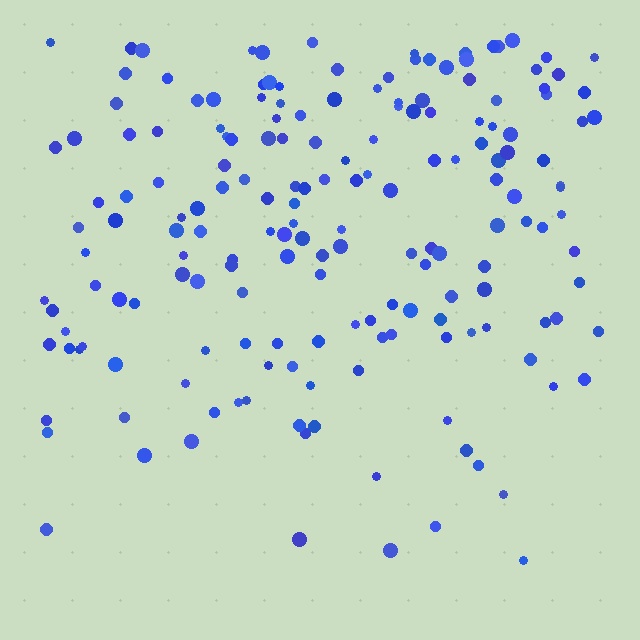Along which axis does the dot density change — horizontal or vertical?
Vertical.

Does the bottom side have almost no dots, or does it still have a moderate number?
Still a moderate number, just noticeably fewer than the top.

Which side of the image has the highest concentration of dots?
The top.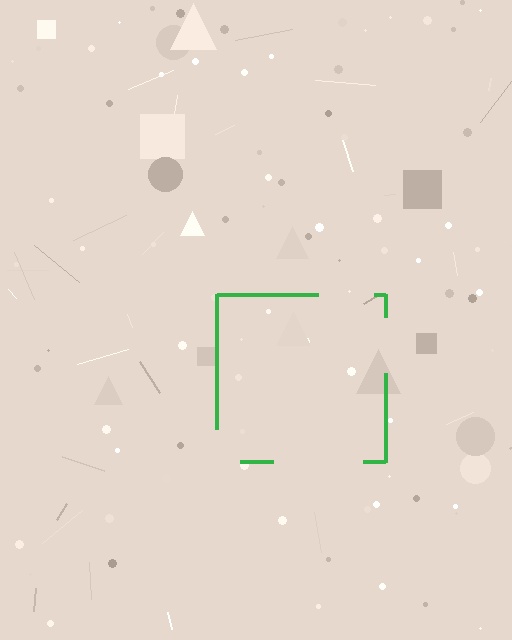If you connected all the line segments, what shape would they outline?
They would outline a square.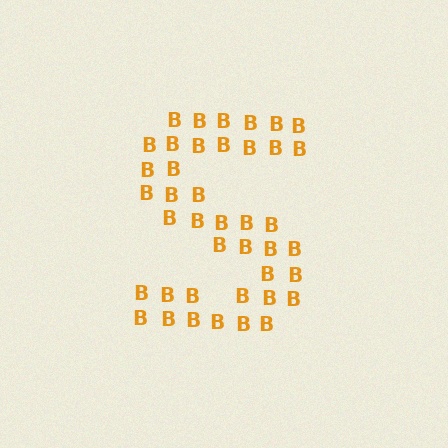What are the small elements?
The small elements are letter B's.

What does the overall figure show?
The overall figure shows the letter S.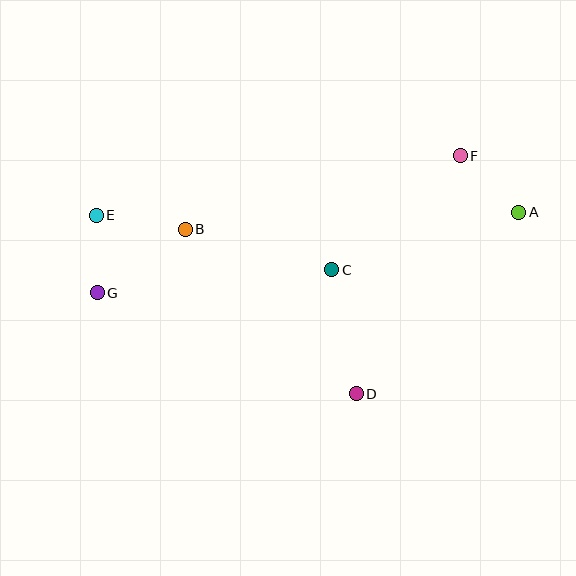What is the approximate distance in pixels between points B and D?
The distance between B and D is approximately 237 pixels.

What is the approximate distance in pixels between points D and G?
The distance between D and G is approximately 278 pixels.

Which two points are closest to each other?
Points E and G are closest to each other.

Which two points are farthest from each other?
Points A and G are farthest from each other.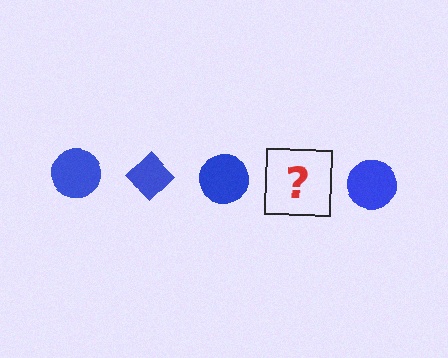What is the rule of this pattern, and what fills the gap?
The rule is that the pattern cycles through circle, diamond shapes in blue. The gap should be filled with a blue diamond.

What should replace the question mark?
The question mark should be replaced with a blue diamond.